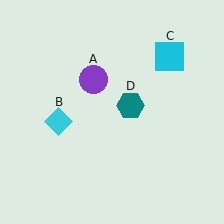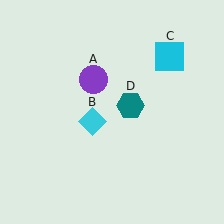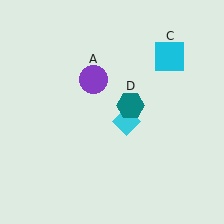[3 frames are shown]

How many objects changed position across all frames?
1 object changed position: cyan diamond (object B).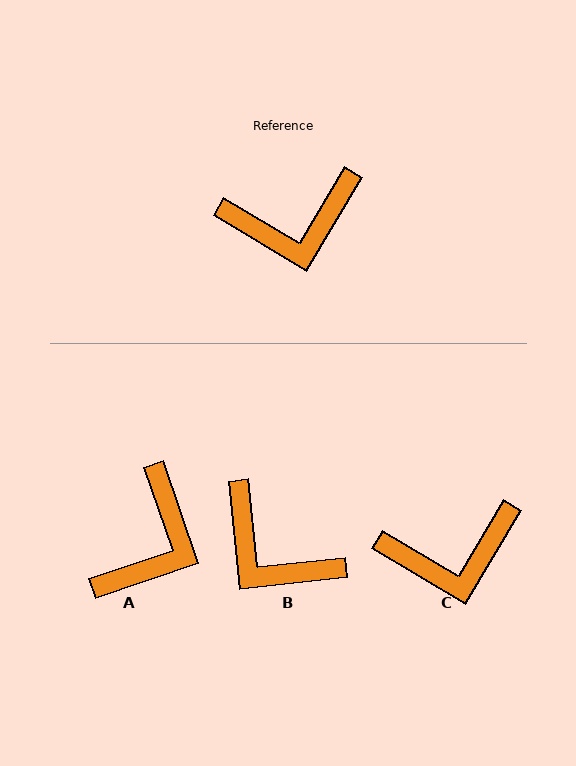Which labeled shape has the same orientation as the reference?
C.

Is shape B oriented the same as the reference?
No, it is off by about 53 degrees.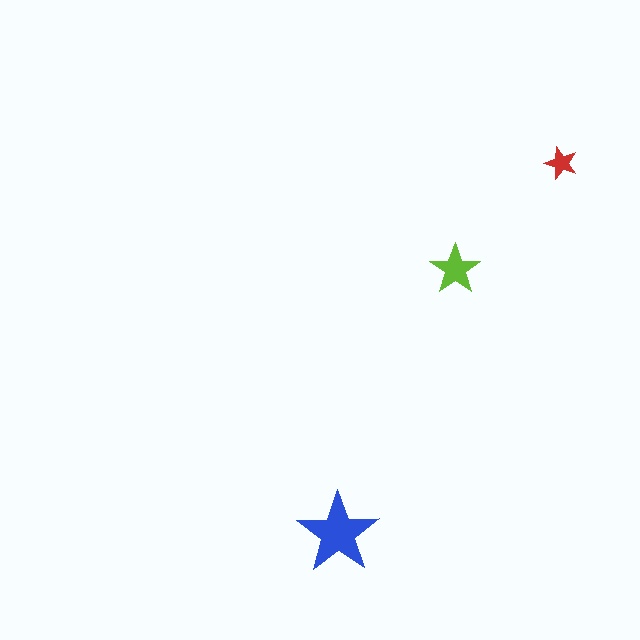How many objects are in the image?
There are 3 objects in the image.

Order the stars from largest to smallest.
the blue one, the lime one, the red one.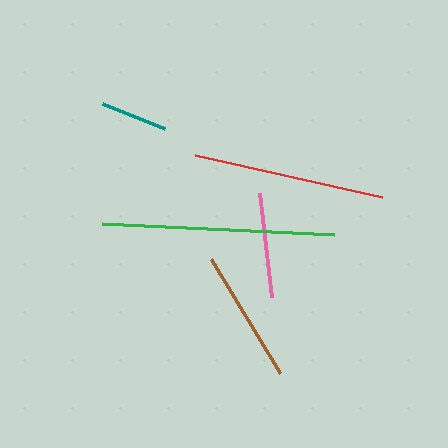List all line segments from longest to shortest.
From longest to shortest: green, red, brown, pink, teal.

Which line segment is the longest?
The green line is the longest at approximately 233 pixels.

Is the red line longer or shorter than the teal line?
The red line is longer than the teal line.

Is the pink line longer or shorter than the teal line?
The pink line is longer than the teal line.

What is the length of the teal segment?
The teal segment is approximately 66 pixels long.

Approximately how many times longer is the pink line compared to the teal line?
The pink line is approximately 1.6 times the length of the teal line.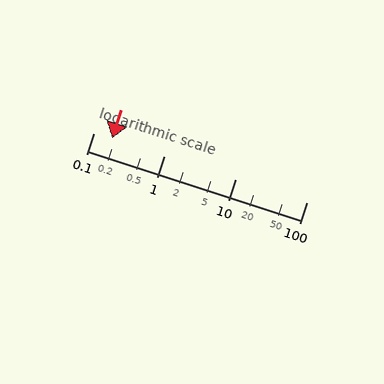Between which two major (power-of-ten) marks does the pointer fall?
The pointer is between 0.1 and 1.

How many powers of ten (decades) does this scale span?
The scale spans 3 decades, from 0.1 to 100.